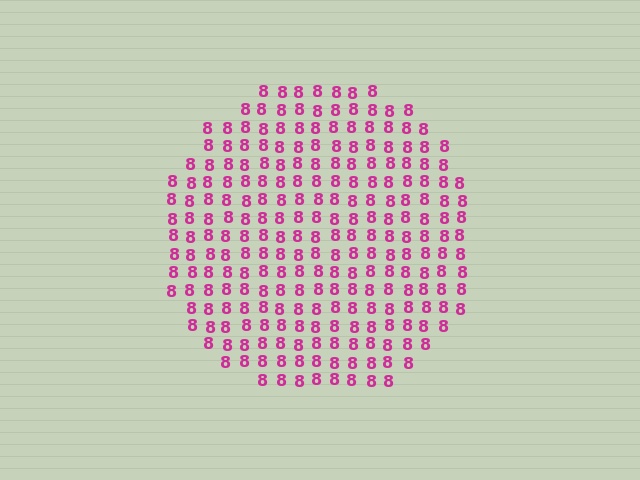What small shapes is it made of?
It is made of small digit 8's.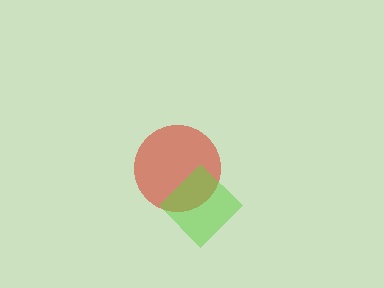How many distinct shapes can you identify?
There are 2 distinct shapes: a red circle, a lime diamond.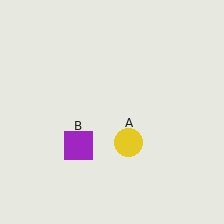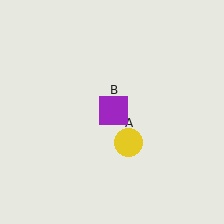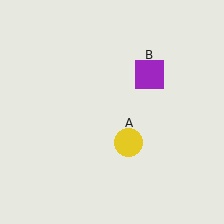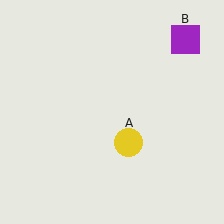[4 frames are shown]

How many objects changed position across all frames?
1 object changed position: purple square (object B).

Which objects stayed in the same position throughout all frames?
Yellow circle (object A) remained stationary.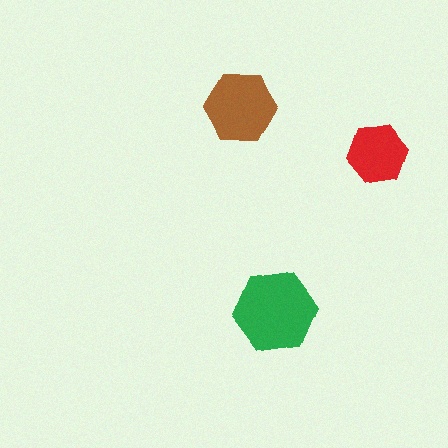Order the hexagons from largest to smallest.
the green one, the brown one, the red one.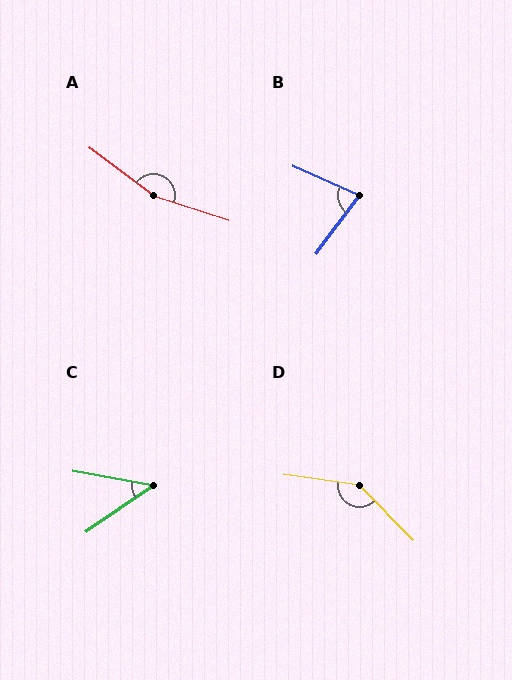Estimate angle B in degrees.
Approximately 78 degrees.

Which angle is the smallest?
C, at approximately 45 degrees.